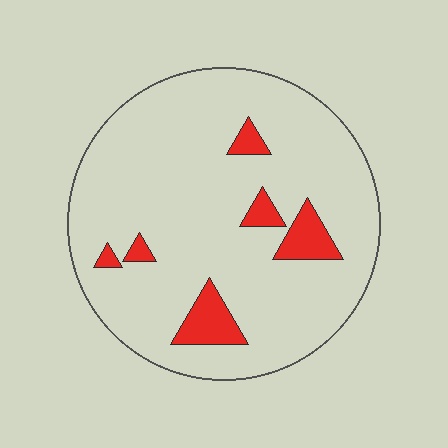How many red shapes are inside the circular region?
6.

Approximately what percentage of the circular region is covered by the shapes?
Approximately 10%.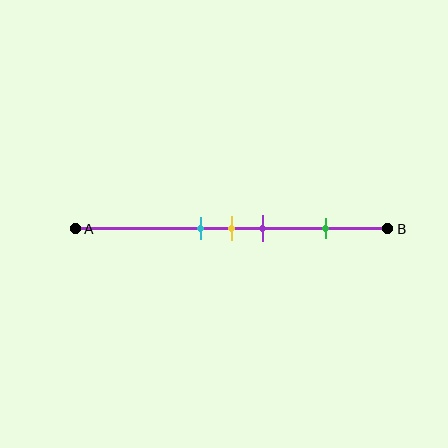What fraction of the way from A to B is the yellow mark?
The yellow mark is approximately 50% (0.5) of the way from A to B.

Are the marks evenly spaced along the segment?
No, the marks are not evenly spaced.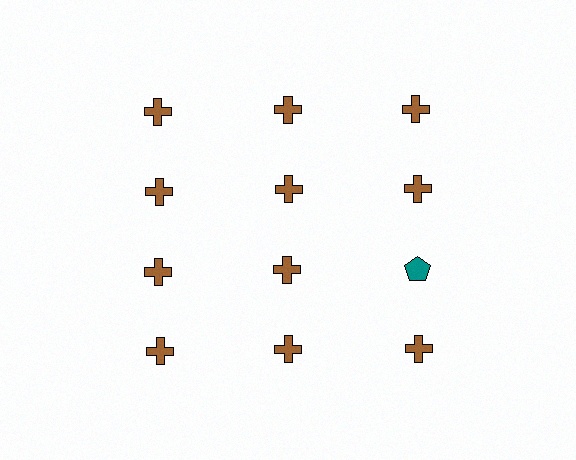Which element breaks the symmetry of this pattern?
The teal pentagon in the third row, center column breaks the symmetry. All other shapes are brown crosses.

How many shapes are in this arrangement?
There are 12 shapes arranged in a grid pattern.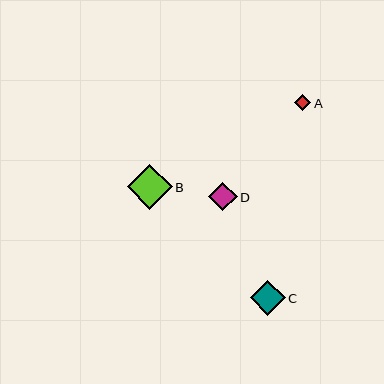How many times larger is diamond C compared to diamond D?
Diamond C is approximately 1.2 times the size of diamond D.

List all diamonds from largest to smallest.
From largest to smallest: B, C, D, A.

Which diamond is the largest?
Diamond B is the largest with a size of approximately 45 pixels.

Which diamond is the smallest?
Diamond A is the smallest with a size of approximately 16 pixels.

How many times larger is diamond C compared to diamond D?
Diamond C is approximately 1.2 times the size of diamond D.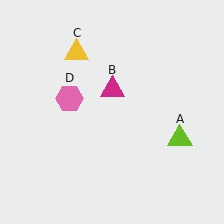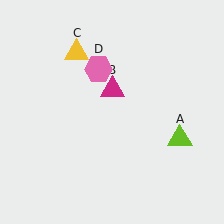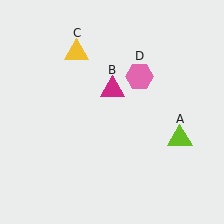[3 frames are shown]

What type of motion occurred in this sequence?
The pink hexagon (object D) rotated clockwise around the center of the scene.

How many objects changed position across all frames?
1 object changed position: pink hexagon (object D).